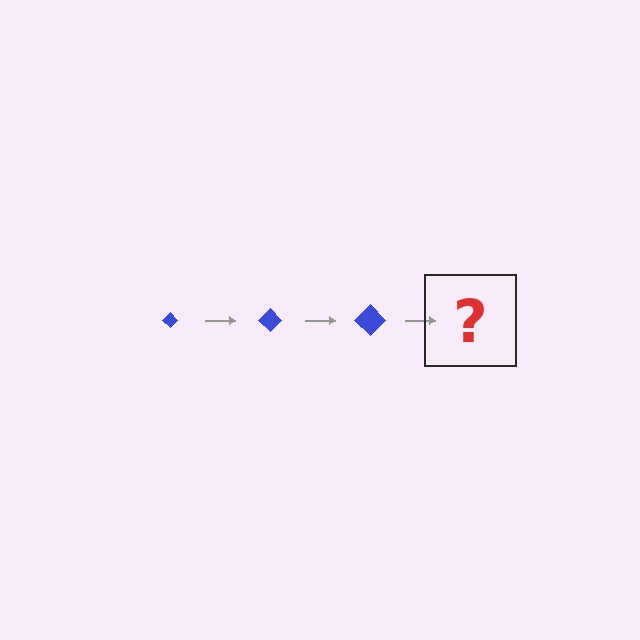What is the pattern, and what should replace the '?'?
The pattern is that the diamond gets progressively larger each step. The '?' should be a blue diamond, larger than the previous one.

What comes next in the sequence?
The next element should be a blue diamond, larger than the previous one.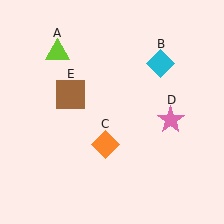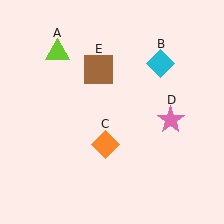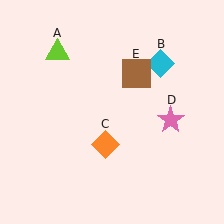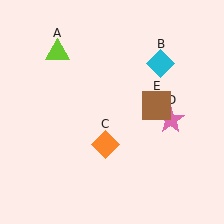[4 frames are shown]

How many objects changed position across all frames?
1 object changed position: brown square (object E).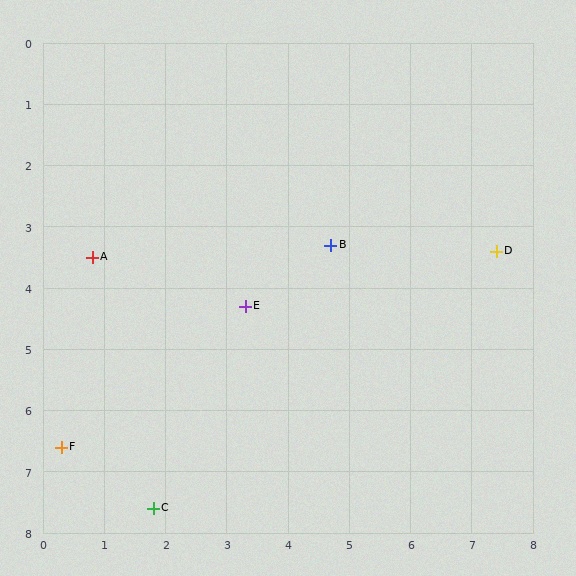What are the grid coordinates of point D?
Point D is at approximately (7.4, 3.4).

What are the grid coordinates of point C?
Point C is at approximately (1.8, 7.6).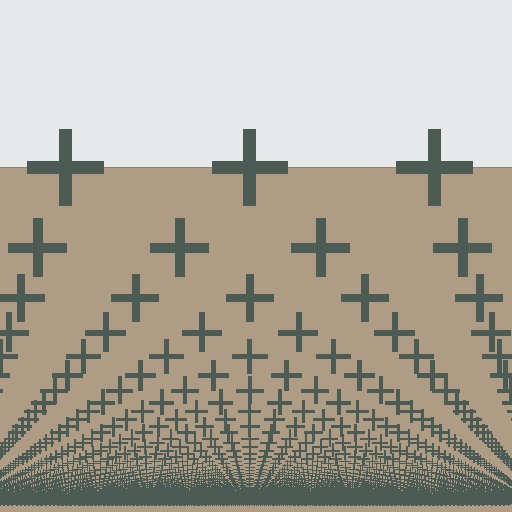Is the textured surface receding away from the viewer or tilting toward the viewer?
The surface appears to tilt toward the viewer. Texture elements get larger and sparser toward the top.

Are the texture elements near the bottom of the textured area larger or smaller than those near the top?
Smaller. The gradient is inverted — elements near the bottom are smaller and denser.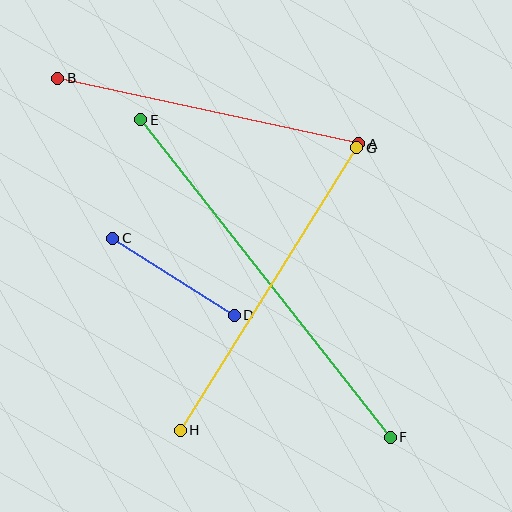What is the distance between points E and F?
The distance is approximately 404 pixels.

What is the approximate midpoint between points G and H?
The midpoint is at approximately (268, 289) pixels.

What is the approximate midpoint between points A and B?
The midpoint is at approximately (208, 111) pixels.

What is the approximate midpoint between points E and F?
The midpoint is at approximately (265, 279) pixels.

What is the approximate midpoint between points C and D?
The midpoint is at approximately (174, 277) pixels.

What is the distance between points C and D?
The distance is approximately 144 pixels.